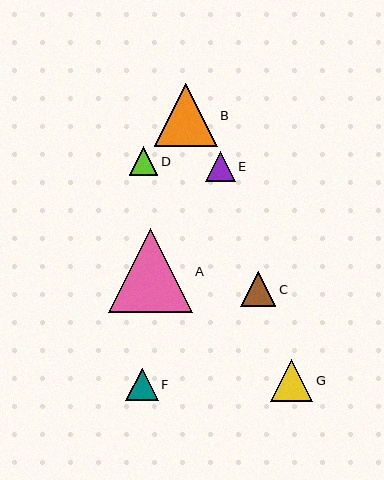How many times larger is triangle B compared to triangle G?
Triangle B is approximately 1.5 times the size of triangle G.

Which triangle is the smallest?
Triangle D is the smallest with a size of approximately 29 pixels.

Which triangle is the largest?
Triangle A is the largest with a size of approximately 84 pixels.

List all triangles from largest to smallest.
From largest to smallest: A, B, G, C, F, E, D.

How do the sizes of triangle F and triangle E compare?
Triangle F and triangle E are approximately the same size.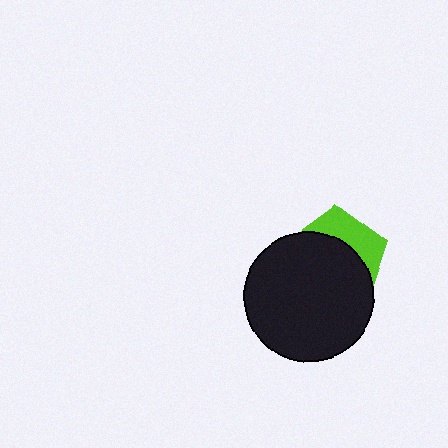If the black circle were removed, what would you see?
You would see the complete lime pentagon.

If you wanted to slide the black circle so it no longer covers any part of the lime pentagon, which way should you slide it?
Slide it down — that is the most direct way to separate the two shapes.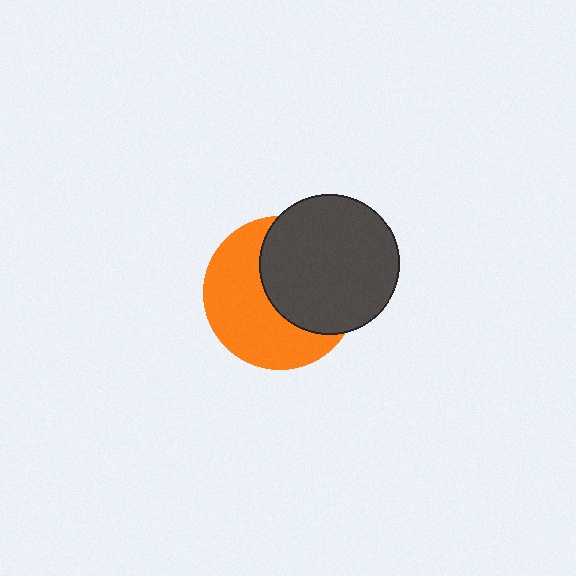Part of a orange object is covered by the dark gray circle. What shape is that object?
It is a circle.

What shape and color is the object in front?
The object in front is a dark gray circle.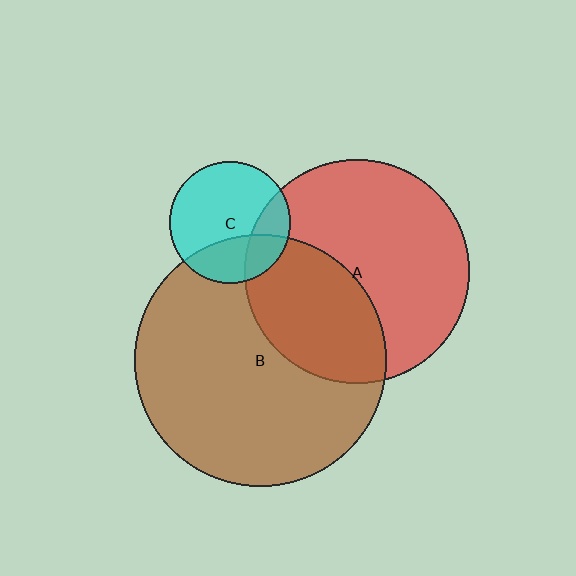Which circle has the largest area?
Circle B (brown).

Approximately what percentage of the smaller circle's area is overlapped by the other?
Approximately 40%.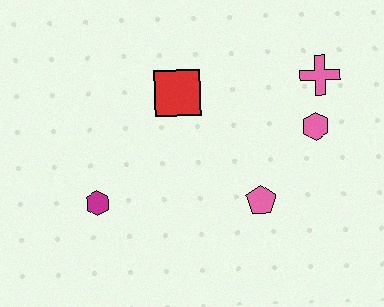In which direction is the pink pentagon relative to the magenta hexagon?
The pink pentagon is to the right of the magenta hexagon.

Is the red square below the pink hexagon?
No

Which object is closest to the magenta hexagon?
The red square is closest to the magenta hexagon.